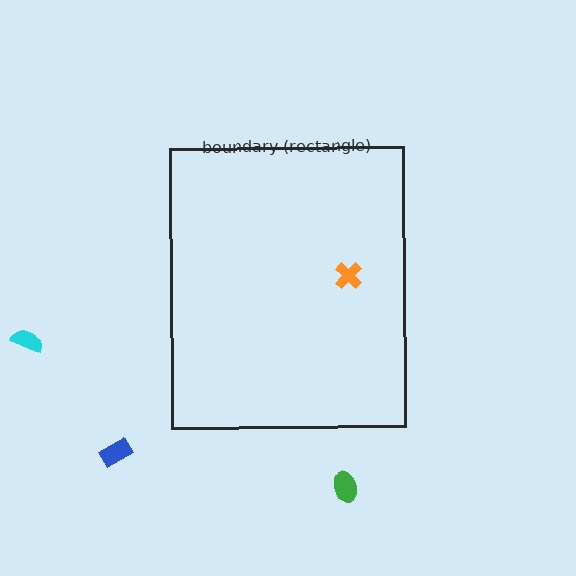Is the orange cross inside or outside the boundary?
Inside.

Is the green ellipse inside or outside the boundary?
Outside.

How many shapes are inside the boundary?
1 inside, 3 outside.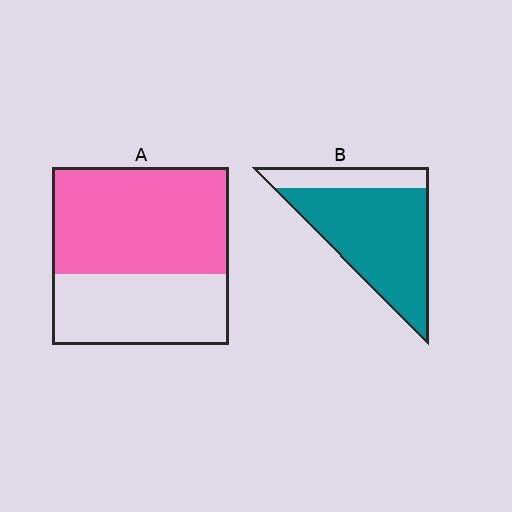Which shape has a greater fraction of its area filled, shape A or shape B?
Shape B.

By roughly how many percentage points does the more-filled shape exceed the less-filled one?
By roughly 20 percentage points (B over A).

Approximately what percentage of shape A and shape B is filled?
A is approximately 60% and B is approximately 80%.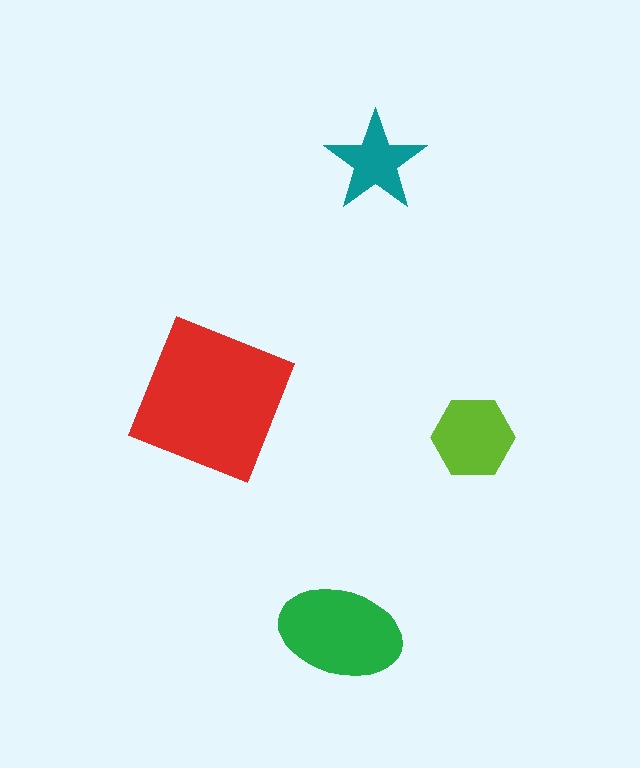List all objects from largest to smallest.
The red square, the green ellipse, the lime hexagon, the teal star.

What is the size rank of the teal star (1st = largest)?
4th.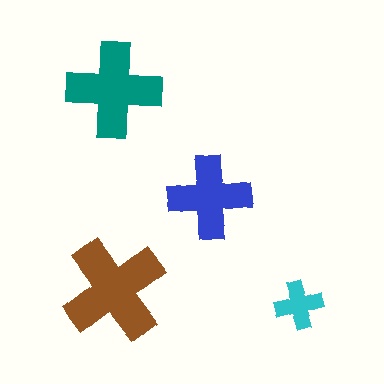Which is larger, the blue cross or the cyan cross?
The blue one.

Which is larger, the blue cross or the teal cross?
The teal one.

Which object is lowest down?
The cyan cross is bottommost.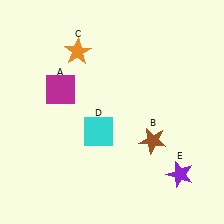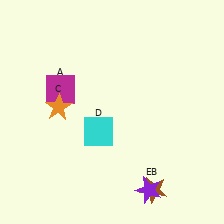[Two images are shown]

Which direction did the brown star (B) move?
The brown star (B) moved down.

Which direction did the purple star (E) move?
The purple star (E) moved left.